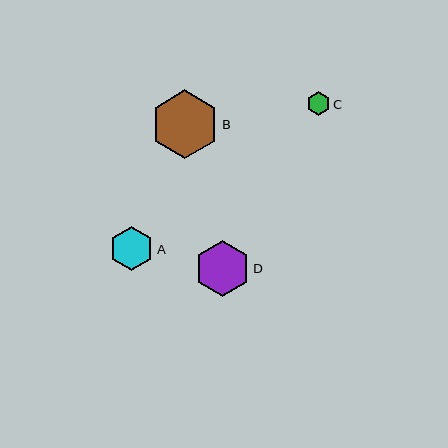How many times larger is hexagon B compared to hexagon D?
Hexagon B is approximately 1.2 times the size of hexagon D.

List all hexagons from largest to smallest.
From largest to smallest: B, D, A, C.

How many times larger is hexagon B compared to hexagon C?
Hexagon B is approximately 2.9 times the size of hexagon C.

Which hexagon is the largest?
Hexagon B is the largest with a size of approximately 68 pixels.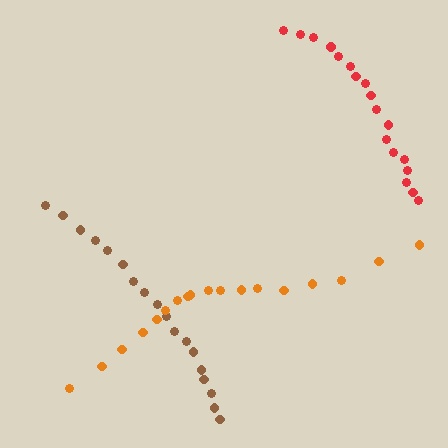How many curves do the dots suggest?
There are 3 distinct paths.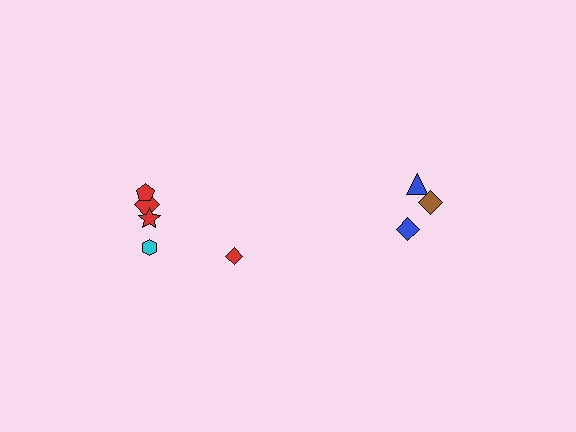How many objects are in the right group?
There are 3 objects.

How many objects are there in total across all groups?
There are 8 objects.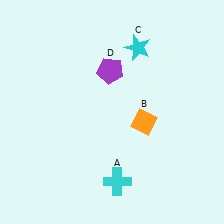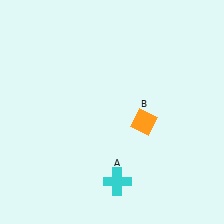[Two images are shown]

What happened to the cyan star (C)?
The cyan star (C) was removed in Image 2. It was in the top-right area of Image 1.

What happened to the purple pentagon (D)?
The purple pentagon (D) was removed in Image 2. It was in the top-left area of Image 1.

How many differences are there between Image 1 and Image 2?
There are 2 differences between the two images.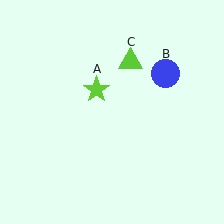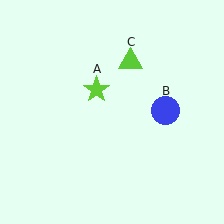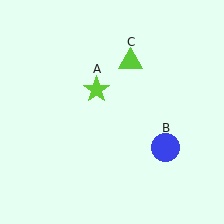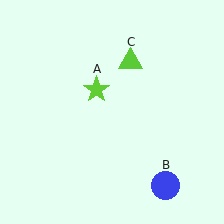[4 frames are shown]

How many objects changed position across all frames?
1 object changed position: blue circle (object B).